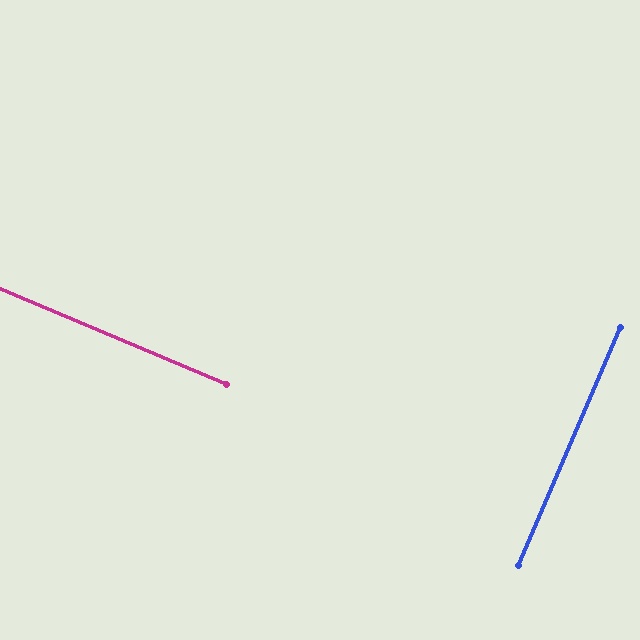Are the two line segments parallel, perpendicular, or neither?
Perpendicular — they meet at approximately 90°.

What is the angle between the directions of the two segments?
Approximately 90 degrees.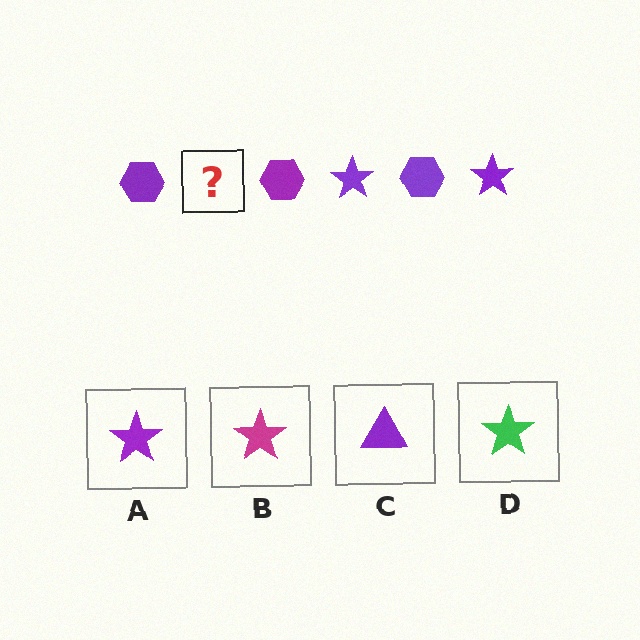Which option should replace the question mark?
Option A.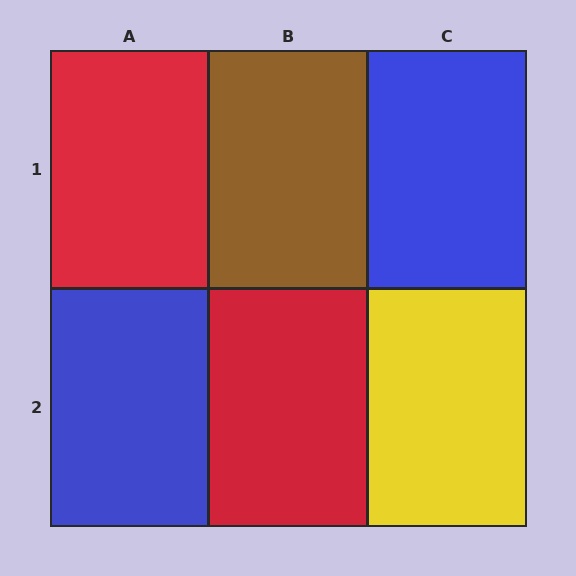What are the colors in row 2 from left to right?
Blue, red, yellow.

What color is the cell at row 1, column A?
Red.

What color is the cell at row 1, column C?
Blue.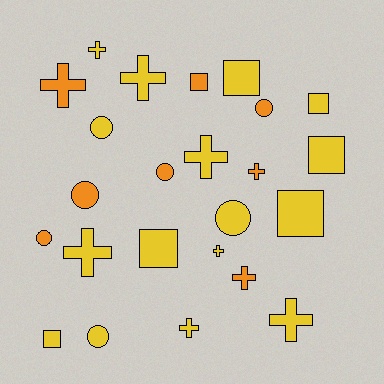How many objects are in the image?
There are 24 objects.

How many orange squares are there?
There is 1 orange square.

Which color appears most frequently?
Yellow, with 16 objects.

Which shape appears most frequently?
Cross, with 10 objects.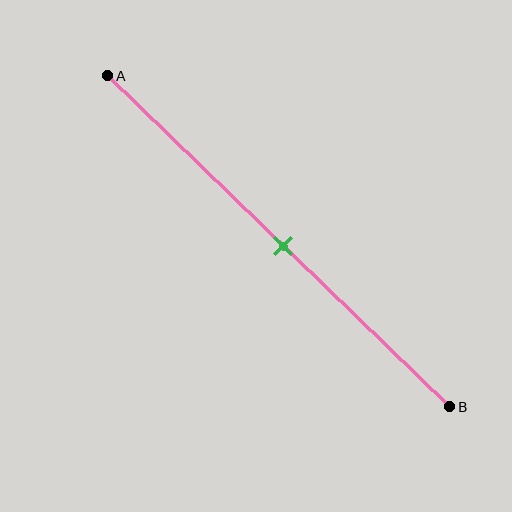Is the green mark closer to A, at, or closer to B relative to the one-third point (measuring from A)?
The green mark is closer to point B than the one-third point of segment AB.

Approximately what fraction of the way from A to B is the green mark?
The green mark is approximately 50% of the way from A to B.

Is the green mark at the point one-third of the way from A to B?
No, the mark is at about 50% from A, not at the 33% one-third point.